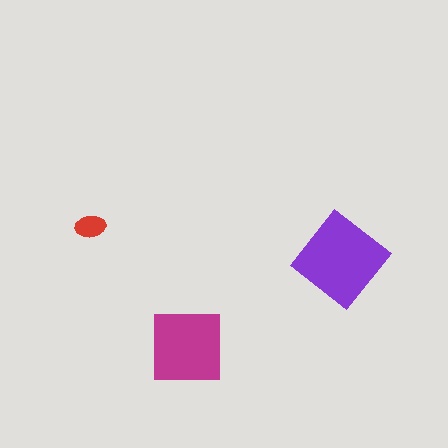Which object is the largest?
The purple diamond.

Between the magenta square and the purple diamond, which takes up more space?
The purple diamond.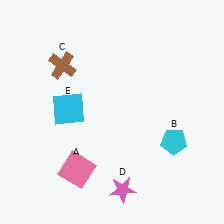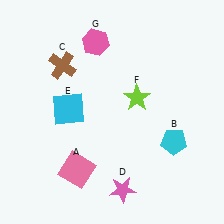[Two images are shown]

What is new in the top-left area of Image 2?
A pink hexagon (G) was added in the top-left area of Image 2.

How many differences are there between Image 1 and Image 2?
There are 2 differences between the two images.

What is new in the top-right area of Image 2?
A lime star (F) was added in the top-right area of Image 2.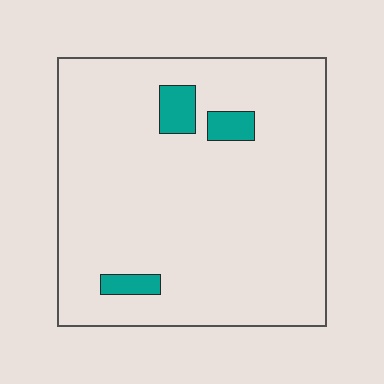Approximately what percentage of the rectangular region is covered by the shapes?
Approximately 5%.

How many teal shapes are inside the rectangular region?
3.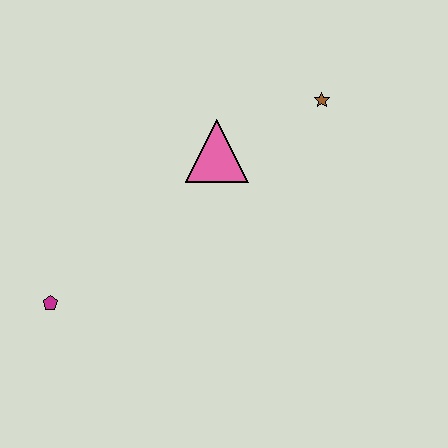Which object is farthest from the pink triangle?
The magenta pentagon is farthest from the pink triangle.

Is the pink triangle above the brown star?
No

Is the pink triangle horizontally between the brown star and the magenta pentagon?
Yes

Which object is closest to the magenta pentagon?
The pink triangle is closest to the magenta pentagon.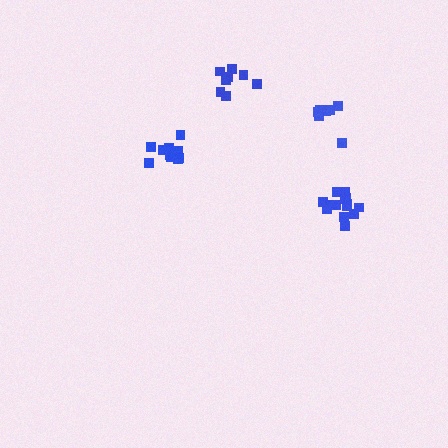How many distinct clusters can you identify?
There are 4 distinct clusters.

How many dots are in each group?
Group 1: 14 dots, Group 2: 10 dots, Group 3: 8 dots, Group 4: 8 dots (40 total).